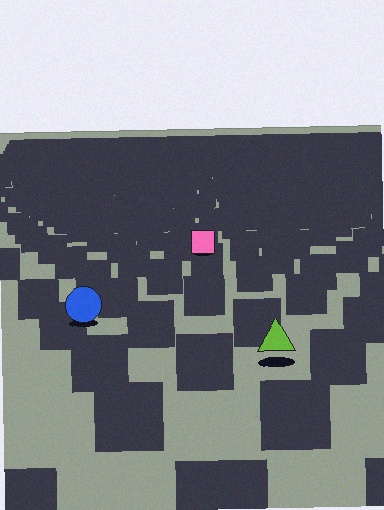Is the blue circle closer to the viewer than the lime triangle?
No. The lime triangle is closer — you can tell from the texture gradient: the ground texture is coarser near it.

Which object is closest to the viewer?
The lime triangle is closest. The texture marks near it are larger and more spread out.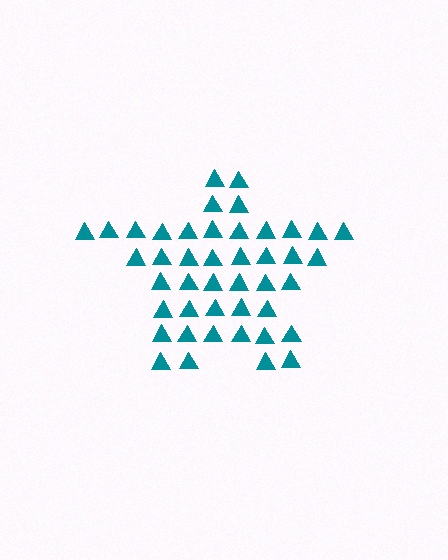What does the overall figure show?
The overall figure shows a star.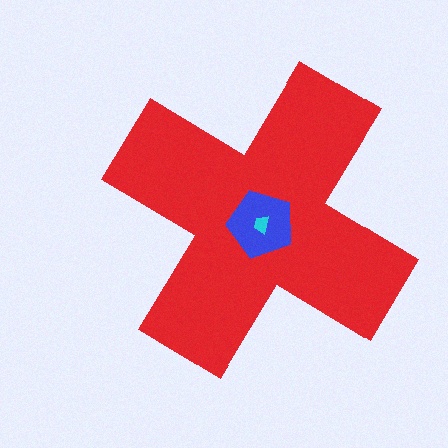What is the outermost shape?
The red cross.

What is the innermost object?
The cyan trapezoid.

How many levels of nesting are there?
3.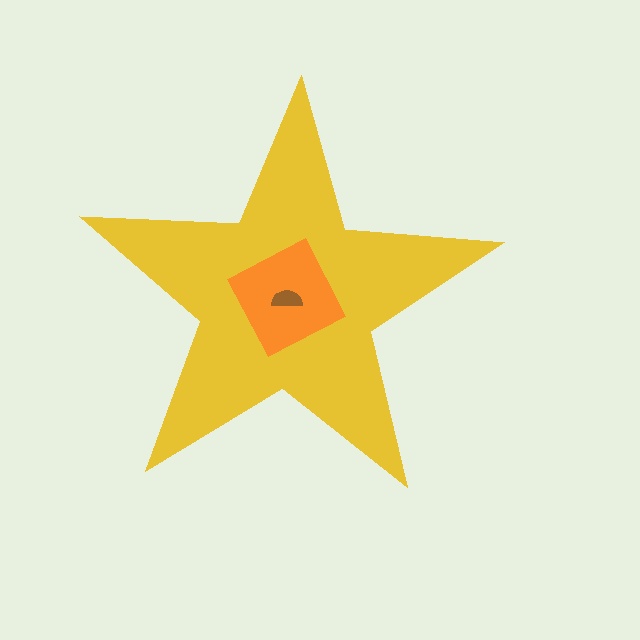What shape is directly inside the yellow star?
The orange diamond.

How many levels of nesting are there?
3.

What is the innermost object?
The brown semicircle.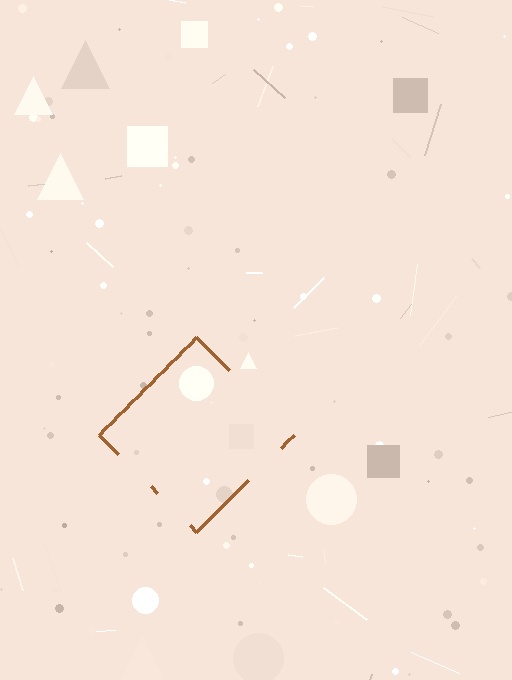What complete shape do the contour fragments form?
The contour fragments form a diamond.